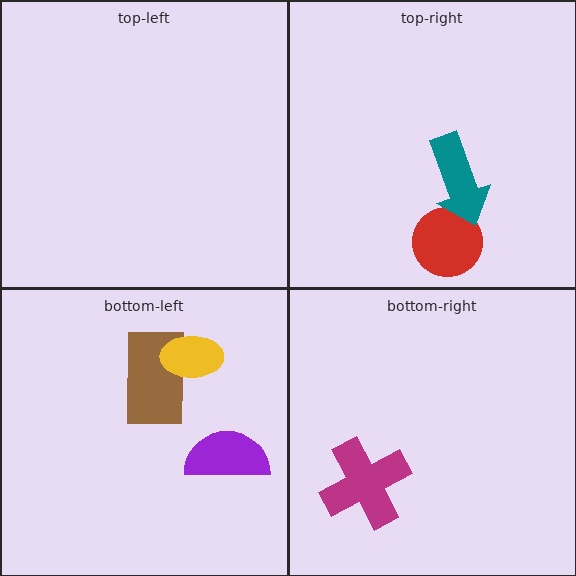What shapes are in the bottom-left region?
The brown rectangle, the purple semicircle, the yellow ellipse.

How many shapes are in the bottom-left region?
3.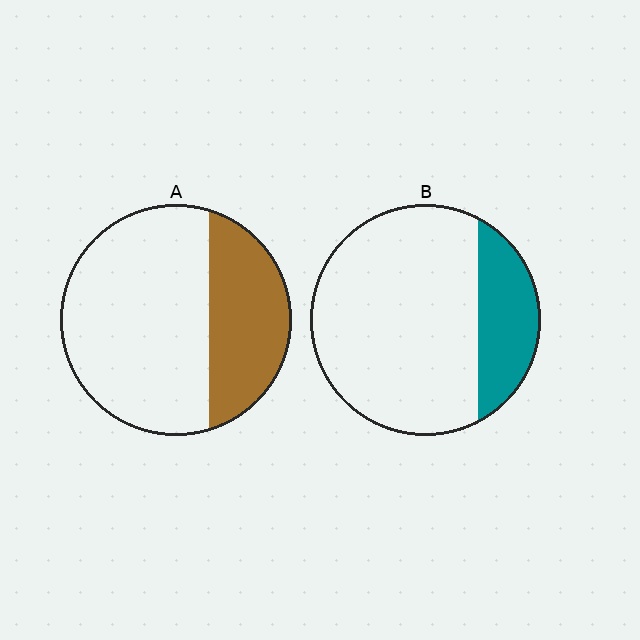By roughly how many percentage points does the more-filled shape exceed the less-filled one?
By roughly 10 percentage points (A over B).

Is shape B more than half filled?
No.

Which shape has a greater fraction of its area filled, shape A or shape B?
Shape A.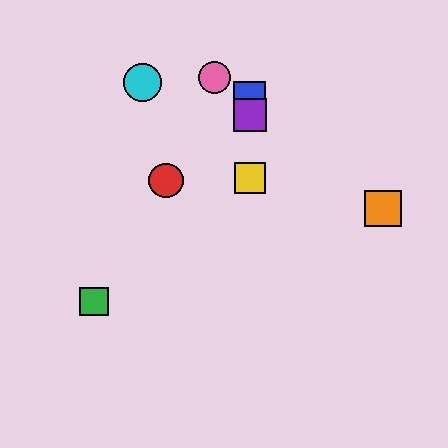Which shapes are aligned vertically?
The blue square, the yellow square, the purple square are aligned vertically.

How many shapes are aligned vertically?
3 shapes (the blue square, the yellow square, the purple square) are aligned vertically.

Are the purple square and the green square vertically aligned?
No, the purple square is at x≈250 and the green square is at x≈94.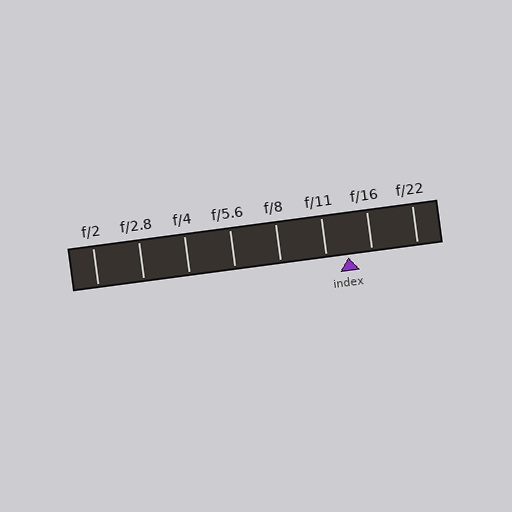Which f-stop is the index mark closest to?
The index mark is closest to f/11.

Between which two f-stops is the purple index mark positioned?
The index mark is between f/11 and f/16.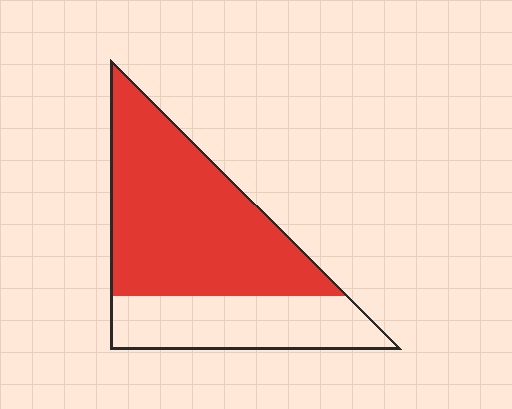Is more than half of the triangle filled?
Yes.